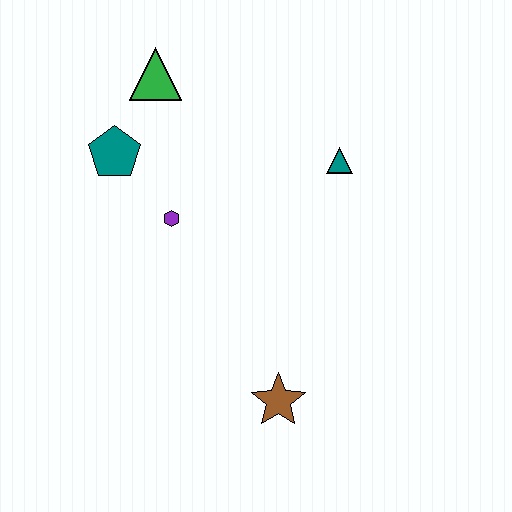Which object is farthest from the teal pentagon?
The brown star is farthest from the teal pentagon.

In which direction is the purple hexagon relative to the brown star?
The purple hexagon is above the brown star.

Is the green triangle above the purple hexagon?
Yes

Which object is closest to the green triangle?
The teal pentagon is closest to the green triangle.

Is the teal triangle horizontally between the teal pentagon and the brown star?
No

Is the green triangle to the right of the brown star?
No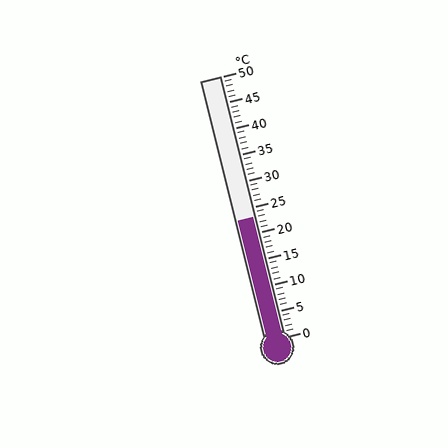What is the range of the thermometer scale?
The thermometer scale ranges from 0°C to 50°C.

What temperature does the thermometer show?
The thermometer shows approximately 23°C.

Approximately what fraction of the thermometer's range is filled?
The thermometer is filled to approximately 45% of its range.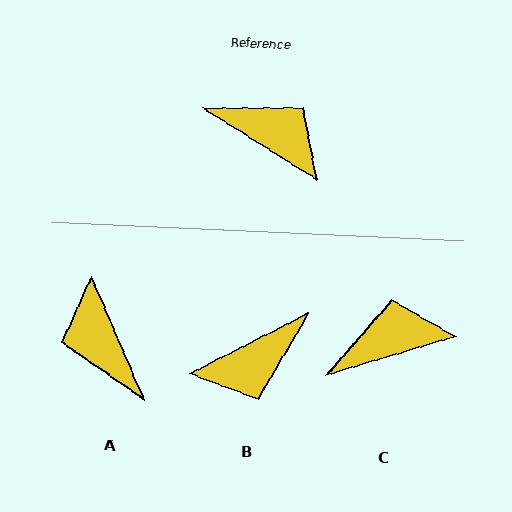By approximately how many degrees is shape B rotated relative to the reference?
Approximately 121 degrees clockwise.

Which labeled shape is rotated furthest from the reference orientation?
A, about 145 degrees away.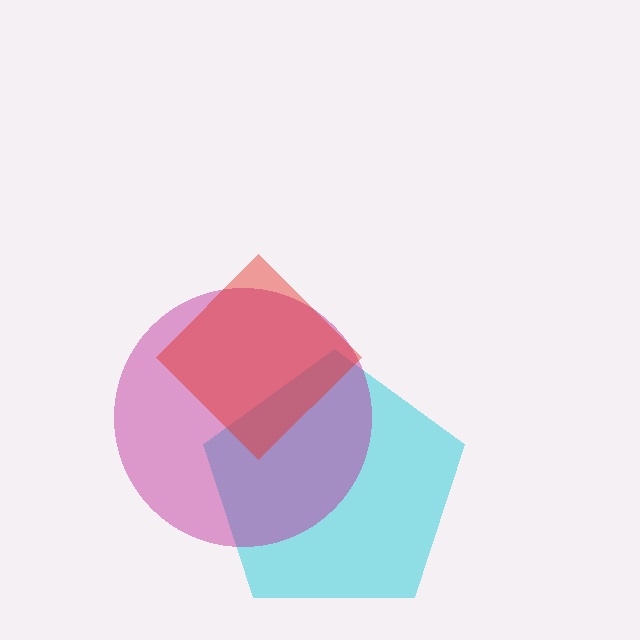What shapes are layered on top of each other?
The layered shapes are: a cyan pentagon, a magenta circle, a red diamond.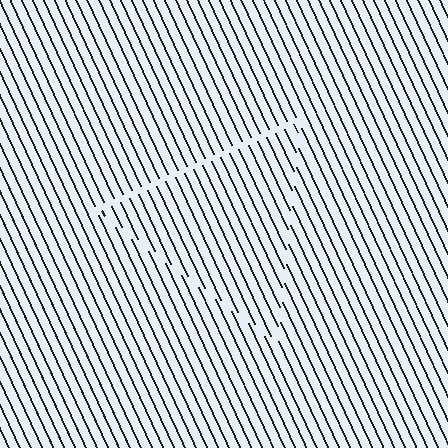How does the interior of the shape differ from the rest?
The interior of the shape contains the same grating, shifted by half a period — the contour is defined by the phase discontinuity where line-ends from the inner and outer gratings abut.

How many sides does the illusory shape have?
3 sides — the line-ends trace a triangle.